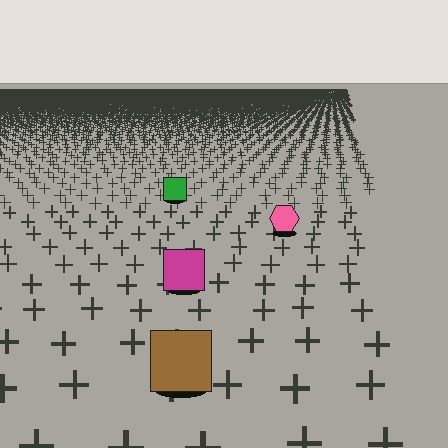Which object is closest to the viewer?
The brown square is closest. The texture marks near it are larger and more spread out.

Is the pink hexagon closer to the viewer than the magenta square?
No. The magenta square is closer — you can tell from the texture gradient: the ground texture is coarser near it.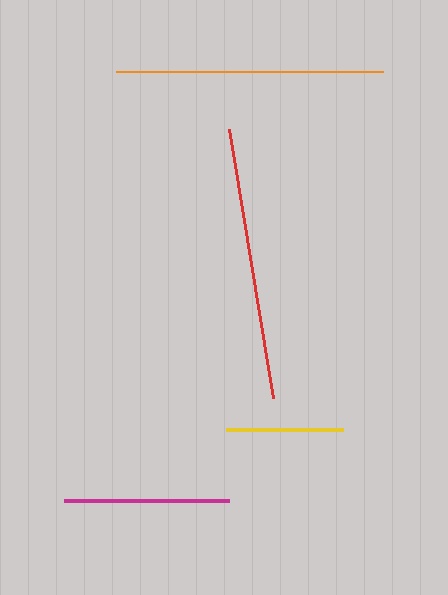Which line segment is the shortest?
The yellow line is the shortest at approximately 117 pixels.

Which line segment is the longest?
The red line is the longest at approximately 272 pixels.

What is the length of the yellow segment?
The yellow segment is approximately 117 pixels long.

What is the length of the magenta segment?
The magenta segment is approximately 165 pixels long.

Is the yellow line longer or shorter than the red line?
The red line is longer than the yellow line.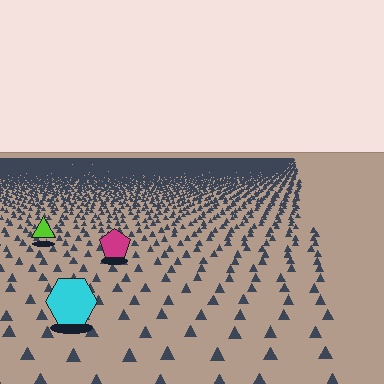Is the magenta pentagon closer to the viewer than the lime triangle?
Yes. The magenta pentagon is closer — you can tell from the texture gradient: the ground texture is coarser near it.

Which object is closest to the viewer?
The cyan hexagon is closest. The texture marks near it are larger and more spread out.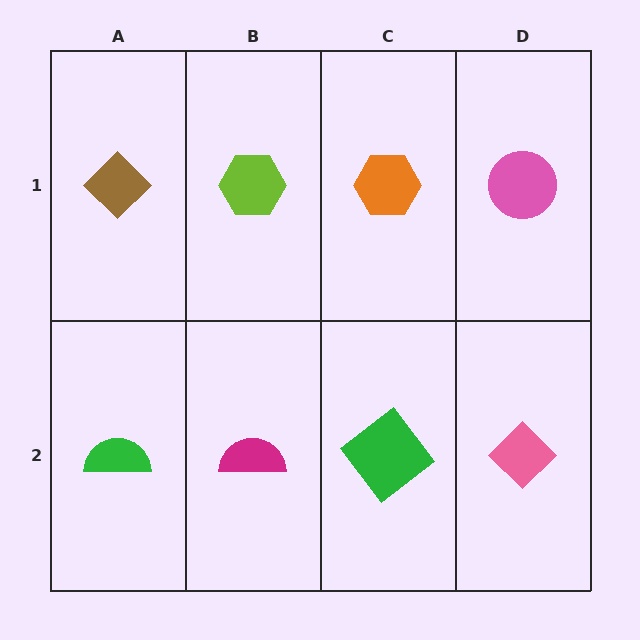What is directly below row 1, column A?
A green semicircle.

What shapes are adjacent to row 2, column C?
An orange hexagon (row 1, column C), a magenta semicircle (row 2, column B), a pink diamond (row 2, column D).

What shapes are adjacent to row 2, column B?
A lime hexagon (row 1, column B), a green semicircle (row 2, column A), a green diamond (row 2, column C).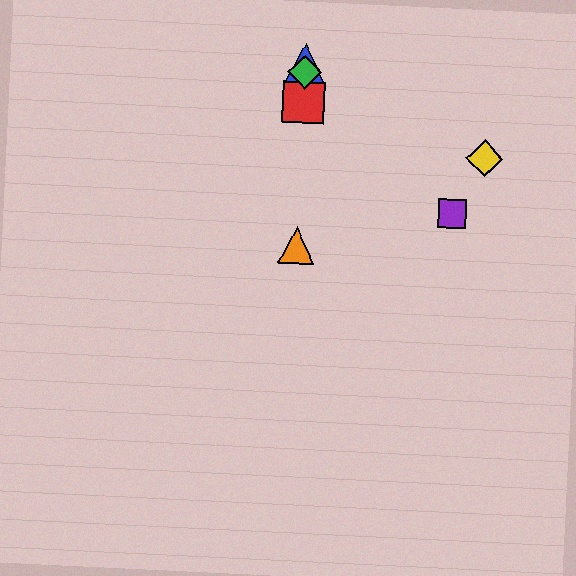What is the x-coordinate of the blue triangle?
The blue triangle is at x≈305.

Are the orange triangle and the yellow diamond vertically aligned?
No, the orange triangle is at x≈297 and the yellow diamond is at x≈485.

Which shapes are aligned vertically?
The red square, the blue triangle, the green diamond, the orange triangle are aligned vertically.